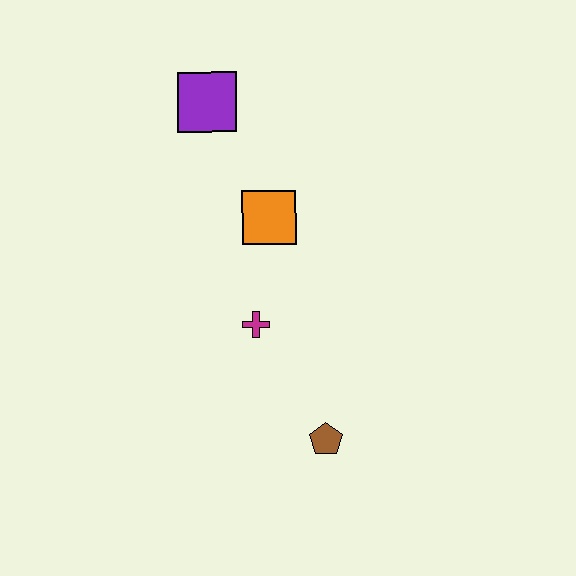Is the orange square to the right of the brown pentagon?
No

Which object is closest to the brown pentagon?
The magenta cross is closest to the brown pentagon.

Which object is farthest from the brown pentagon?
The purple square is farthest from the brown pentagon.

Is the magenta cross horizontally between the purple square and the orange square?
Yes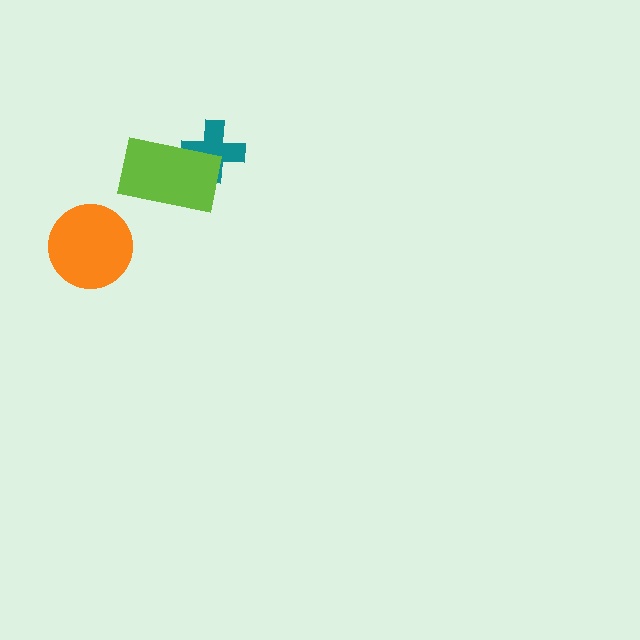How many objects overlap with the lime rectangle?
1 object overlaps with the lime rectangle.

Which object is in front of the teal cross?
The lime rectangle is in front of the teal cross.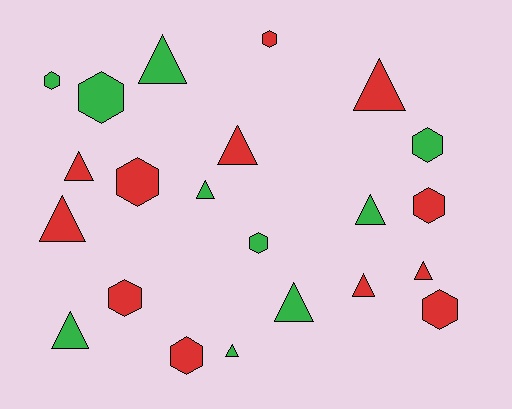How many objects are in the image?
There are 22 objects.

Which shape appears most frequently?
Triangle, with 12 objects.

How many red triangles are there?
There are 6 red triangles.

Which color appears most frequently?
Red, with 12 objects.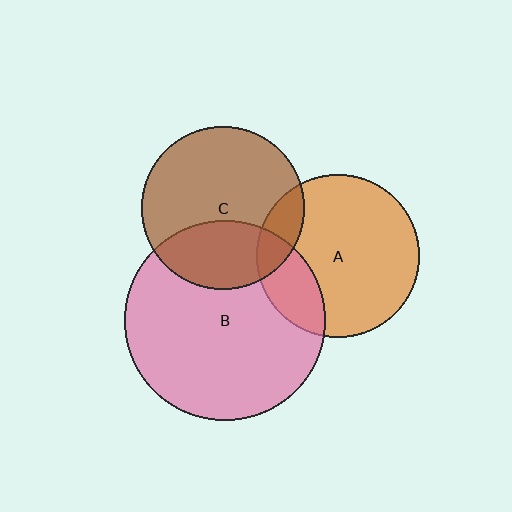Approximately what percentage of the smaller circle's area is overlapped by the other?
Approximately 20%.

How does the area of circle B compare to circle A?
Approximately 1.5 times.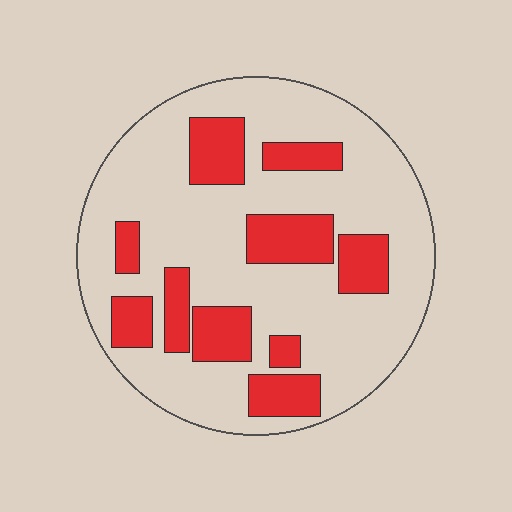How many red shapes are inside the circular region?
10.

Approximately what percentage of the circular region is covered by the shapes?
Approximately 25%.